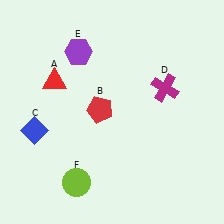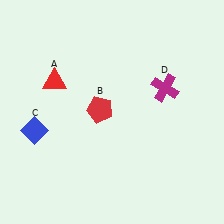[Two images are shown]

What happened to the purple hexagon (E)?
The purple hexagon (E) was removed in Image 2. It was in the top-left area of Image 1.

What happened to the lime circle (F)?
The lime circle (F) was removed in Image 2. It was in the bottom-left area of Image 1.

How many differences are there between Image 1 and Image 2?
There are 2 differences between the two images.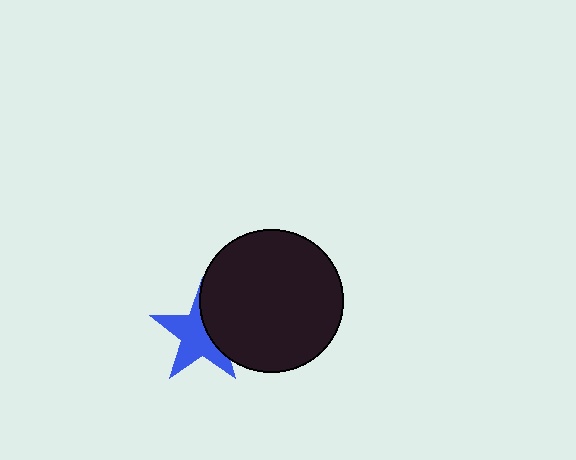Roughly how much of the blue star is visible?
About half of it is visible (roughly 63%).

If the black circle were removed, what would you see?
You would see the complete blue star.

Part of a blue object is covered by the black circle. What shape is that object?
It is a star.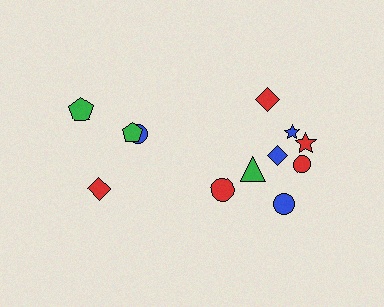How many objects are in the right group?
There are 8 objects.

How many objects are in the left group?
There are 4 objects.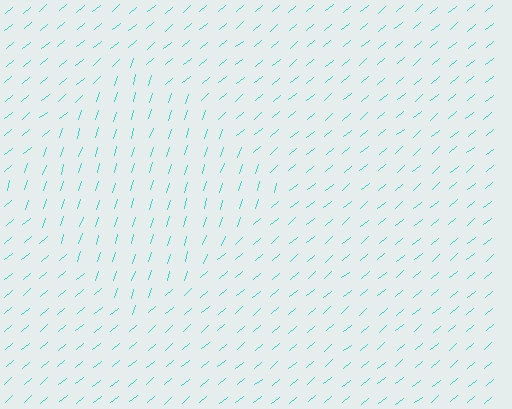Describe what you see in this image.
The image is filled with small cyan line segments. A diamond region in the image has lines oriented differently from the surrounding lines, creating a visible texture boundary.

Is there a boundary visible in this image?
Yes, there is a texture boundary formed by a change in line orientation.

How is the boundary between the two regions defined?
The boundary is defined purely by a change in line orientation (approximately 32 degrees difference). All lines are the same color and thickness.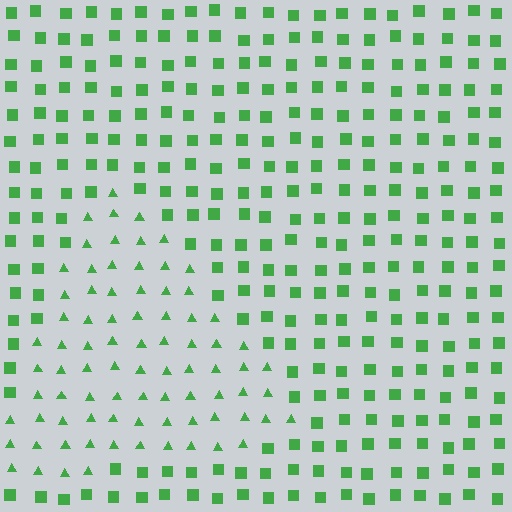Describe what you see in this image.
The image is filled with small green elements arranged in a uniform grid. A triangle-shaped region contains triangles, while the surrounding area contains squares. The boundary is defined purely by the change in element shape.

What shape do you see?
I see a triangle.